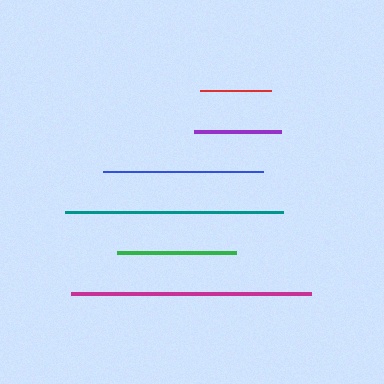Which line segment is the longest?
The magenta line is the longest at approximately 240 pixels.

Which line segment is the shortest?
The red line is the shortest at approximately 71 pixels.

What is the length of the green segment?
The green segment is approximately 119 pixels long.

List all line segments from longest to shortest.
From longest to shortest: magenta, teal, blue, green, purple, red.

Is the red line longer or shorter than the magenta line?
The magenta line is longer than the red line.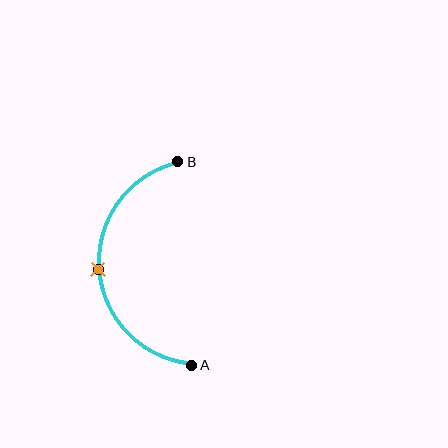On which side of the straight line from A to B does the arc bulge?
The arc bulges to the left of the straight line connecting A and B.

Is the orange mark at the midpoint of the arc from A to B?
Yes. The orange mark lies on the arc at equal arc-length from both A and B — it is the arc midpoint.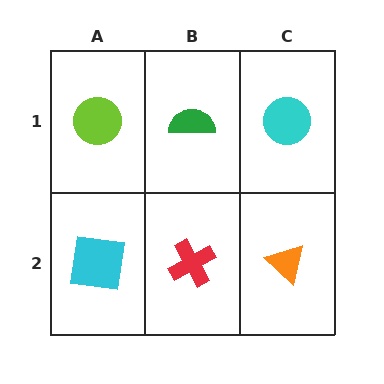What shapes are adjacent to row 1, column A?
A cyan square (row 2, column A), a green semicircle (row 1, column B).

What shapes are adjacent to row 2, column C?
A cyan circle (row 1, column C), a red cross (row 2, column B).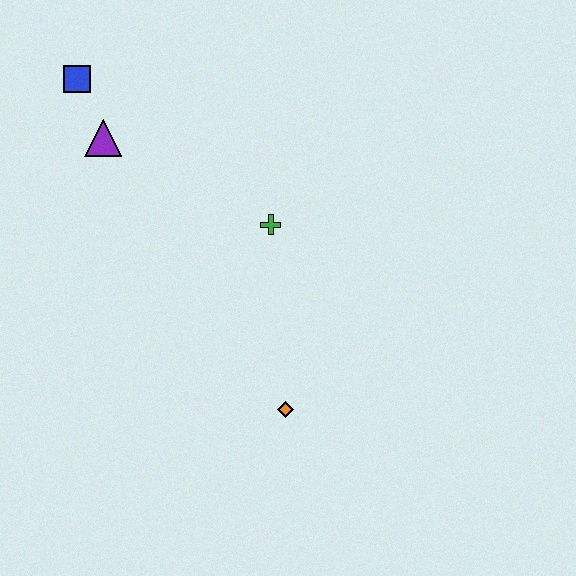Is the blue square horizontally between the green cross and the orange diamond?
No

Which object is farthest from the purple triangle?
The orange diamond is farthest from the purple triangle.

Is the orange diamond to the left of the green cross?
No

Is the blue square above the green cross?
Yes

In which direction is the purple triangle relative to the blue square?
The purple triangle is below the blue square.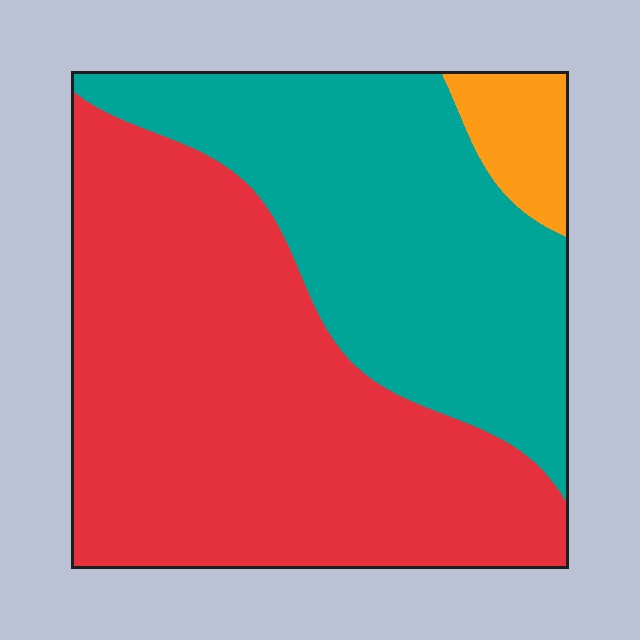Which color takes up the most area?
Red, at roughly 55%.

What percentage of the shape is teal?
Teal takes up about three eighths (3/8) of the shape.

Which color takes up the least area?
Orange, at roughly 5%.